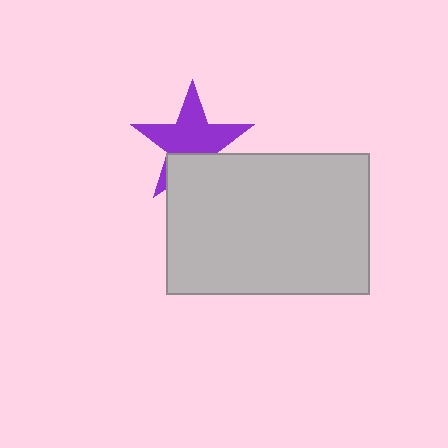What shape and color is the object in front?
The object in front is a light gray rectangle.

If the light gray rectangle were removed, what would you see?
You would see the complete purple star.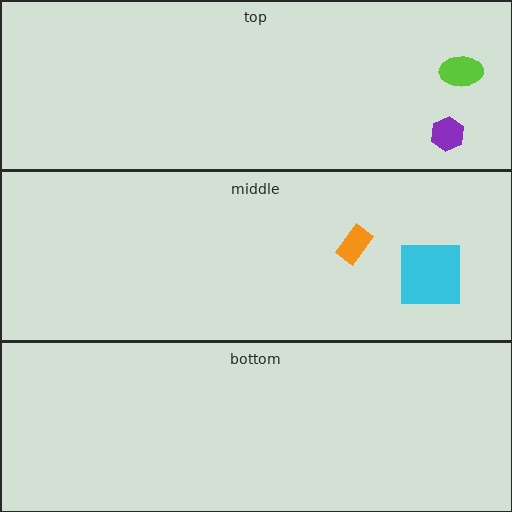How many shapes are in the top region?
2.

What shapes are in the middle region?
The cyan square, the orange rectangle.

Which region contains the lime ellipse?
The top region.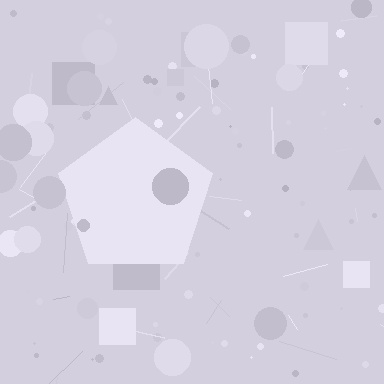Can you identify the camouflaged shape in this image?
The camouflaged shape is a pentagon.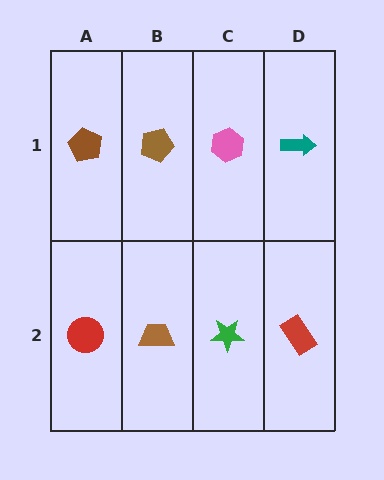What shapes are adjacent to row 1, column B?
A brown trapezoid (row 2, column B), a brown pentagon (row 1, column A), a pink hexagon (row 1, column C).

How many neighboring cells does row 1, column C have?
3.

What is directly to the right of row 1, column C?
A teal arrow.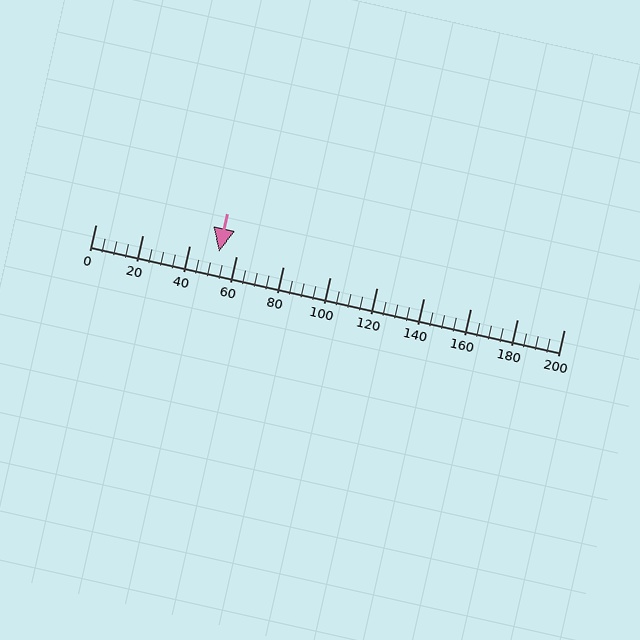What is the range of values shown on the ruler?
The ruler shows values from 0 to 200.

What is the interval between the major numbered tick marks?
The major tick marks are spaced 20 units apart.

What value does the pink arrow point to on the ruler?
The pink arrow points to approximately 53.